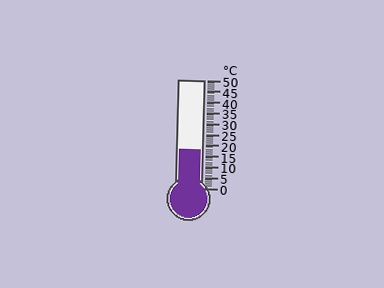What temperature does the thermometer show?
The thermometer shows approximately 18°C.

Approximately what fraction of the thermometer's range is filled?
The thermometer is filled to approximately 35% of its range.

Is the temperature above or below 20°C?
The temperature is below 20°C.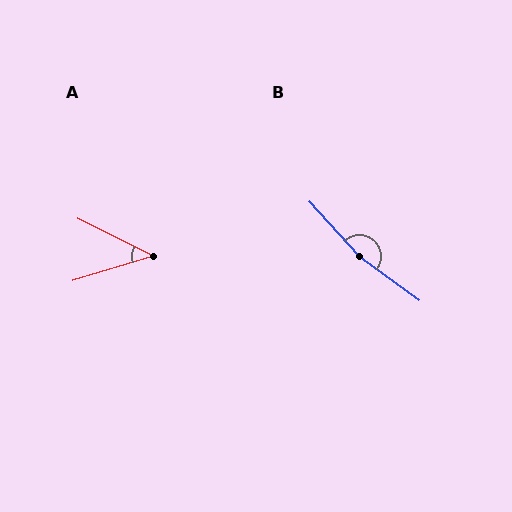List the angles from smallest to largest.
A (44°), B (168°).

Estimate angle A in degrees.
Approximately 44 degrees.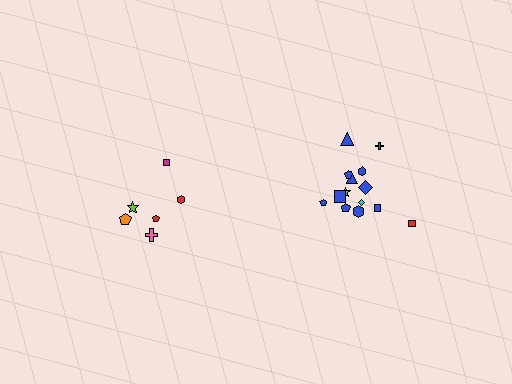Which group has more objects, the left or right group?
The right group.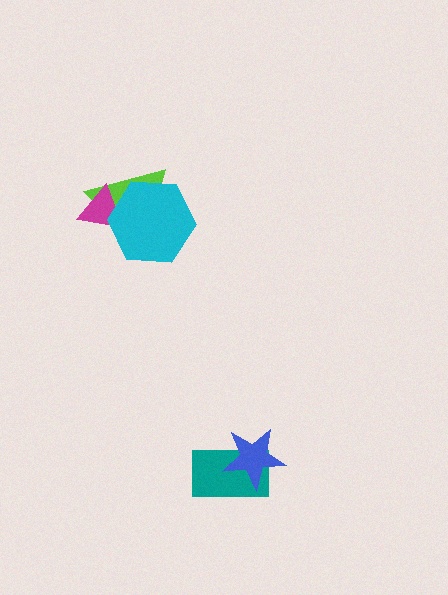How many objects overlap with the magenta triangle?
2 objects overlap with the magenta triangle.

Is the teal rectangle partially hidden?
Yes, it is partially covered by another shape.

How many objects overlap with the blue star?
1 object overlaps with the blue star.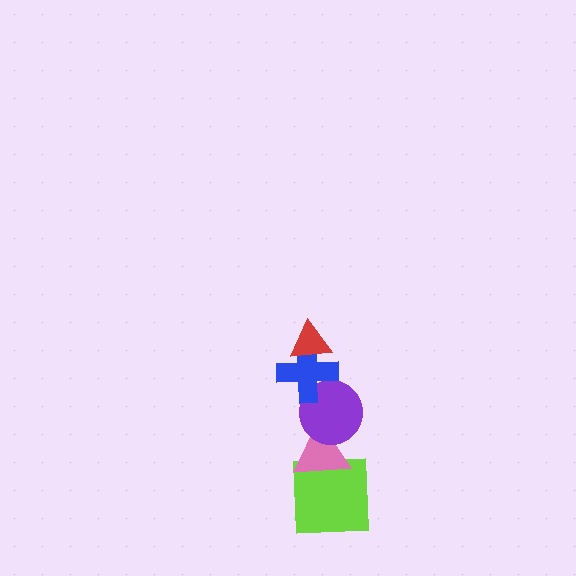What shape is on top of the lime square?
The pink triangle is on top of the lime square.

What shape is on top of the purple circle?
The blue cross is on top of the purple circle.